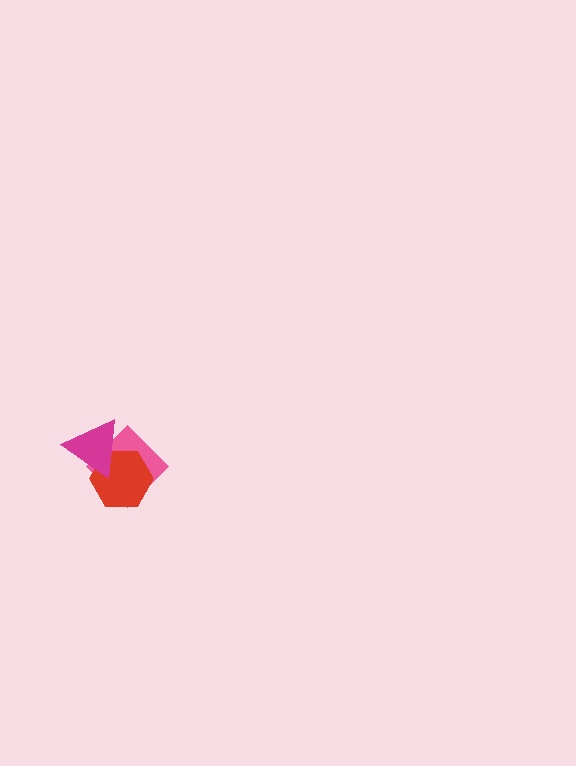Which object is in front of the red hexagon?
The magenta triangle is in front of the red hexagon.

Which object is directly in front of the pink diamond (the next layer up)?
The red hexagon is directly in front of the pink diamond.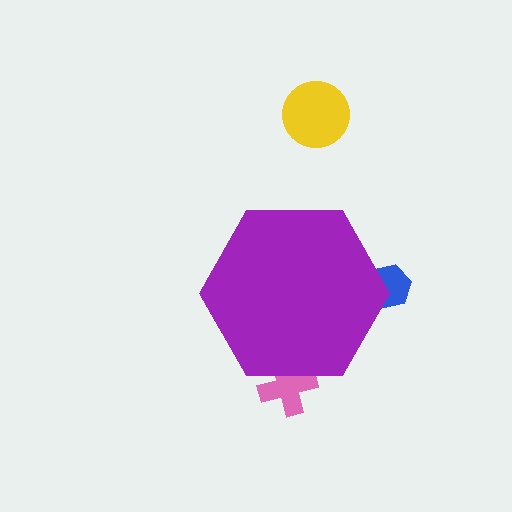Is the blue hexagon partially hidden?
Yes, the blue hexagon is partially hidden behind the purple hexagon.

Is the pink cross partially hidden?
Yes, the pink cross is partially hidden behind the purple hexagon.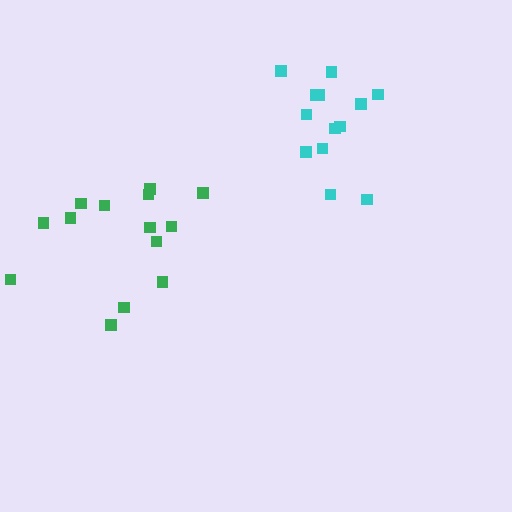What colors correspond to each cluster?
The clusters are colored: green, cyan.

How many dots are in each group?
Group 1: 14 dots, Group 2: 13 dots (27 total).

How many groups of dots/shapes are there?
There are 2 groups.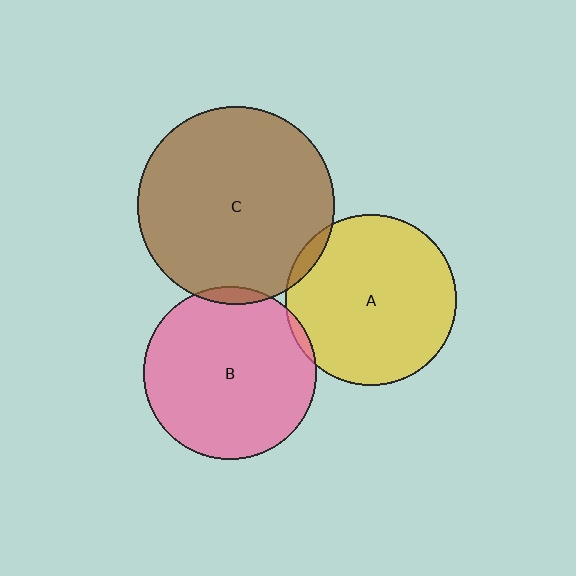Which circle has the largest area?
Circle C (brown).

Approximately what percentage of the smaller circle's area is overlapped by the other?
Approximately 5%.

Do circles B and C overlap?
Yes.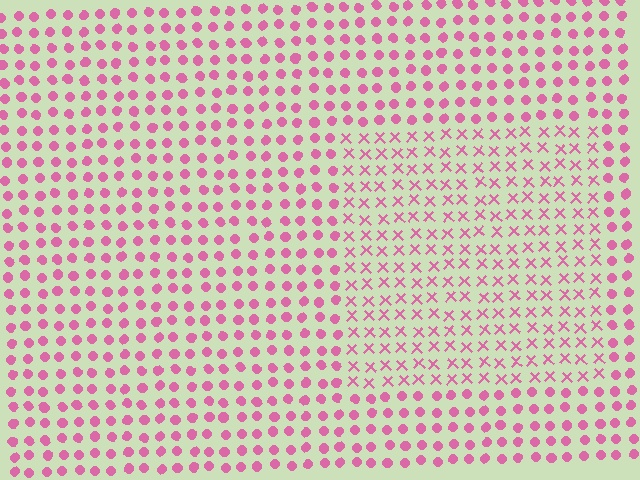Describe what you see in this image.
The image is filled with small pink elements arranged in a uniform grid. A rectangle-shaped region contains X marks, while the surrounding area contains circles. The boundary is defined purely by the change in element shape.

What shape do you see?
I see a rectangle.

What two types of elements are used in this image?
The image uses X marks inside the rectangle region and circles outside it.